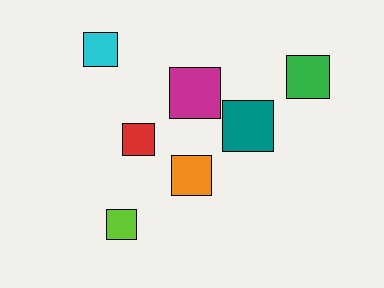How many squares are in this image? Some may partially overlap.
There are 7 squares.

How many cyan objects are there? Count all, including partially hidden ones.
There is 1 cyan object.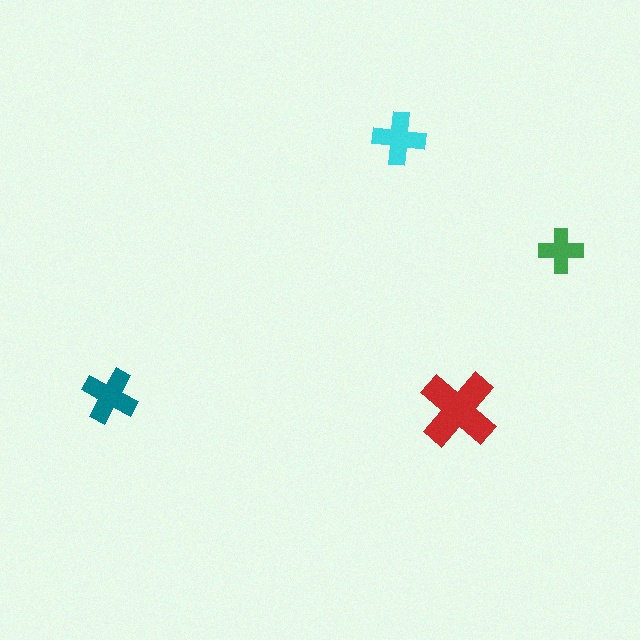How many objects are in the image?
There are 4 objects in the image.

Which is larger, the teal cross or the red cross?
The red one.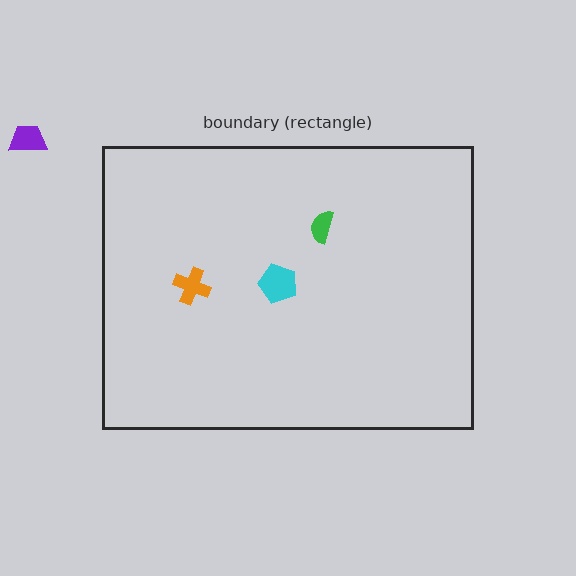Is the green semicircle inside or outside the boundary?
Inside.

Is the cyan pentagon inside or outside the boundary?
Inside.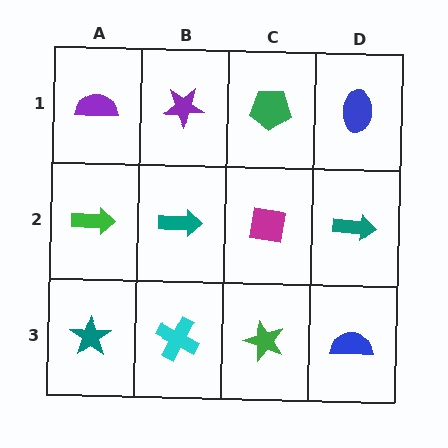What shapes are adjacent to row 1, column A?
A green arrow (row 2, column A), a purple star (row 1, column B).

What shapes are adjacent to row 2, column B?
A purple star (row 1, column B), a cyan cross (row 3, column B), a green arrow (row 2, column A), a magenta square (row 2, column C).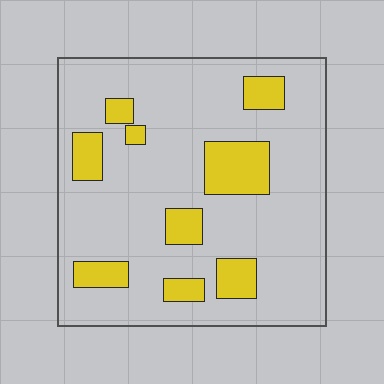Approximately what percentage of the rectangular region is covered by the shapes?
Approximately 20%.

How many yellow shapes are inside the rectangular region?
9.